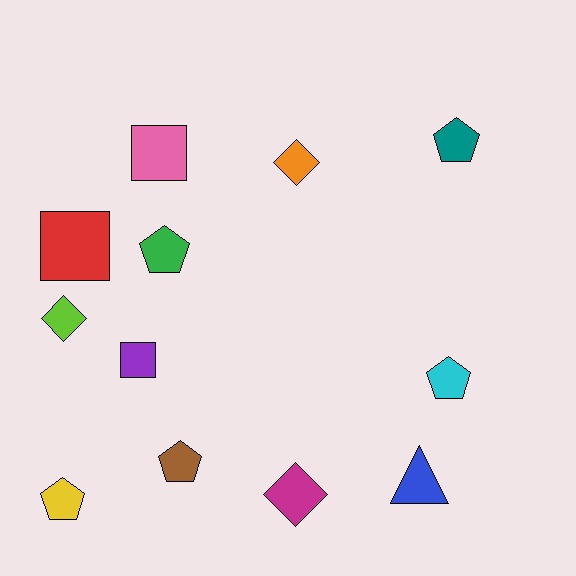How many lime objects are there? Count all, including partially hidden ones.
There is 1 lime object.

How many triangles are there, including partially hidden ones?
There is 1 triangle.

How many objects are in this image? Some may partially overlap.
There are 12 objects.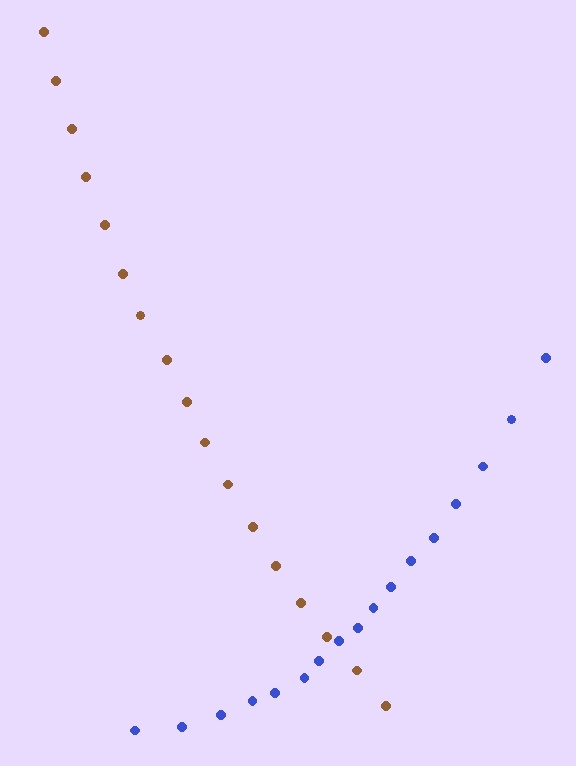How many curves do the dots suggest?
There are 2 distinct paths.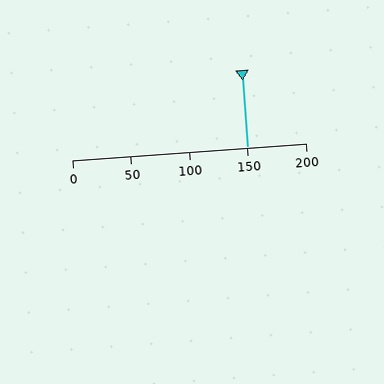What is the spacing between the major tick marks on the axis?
The major ticks are spaced 50 apart.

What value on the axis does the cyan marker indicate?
The marker indicates approximately 150.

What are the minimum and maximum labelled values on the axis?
The axis runs from 0 to 200.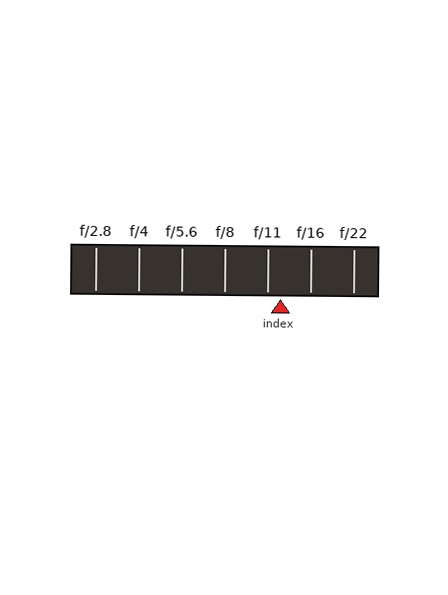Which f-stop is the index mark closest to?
The index mark is closest to f/11.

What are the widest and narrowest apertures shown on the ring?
The widest aperture shown is f/2.8 and the narrowest is f/22.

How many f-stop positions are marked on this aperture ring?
There are 7 f-stop positions marked.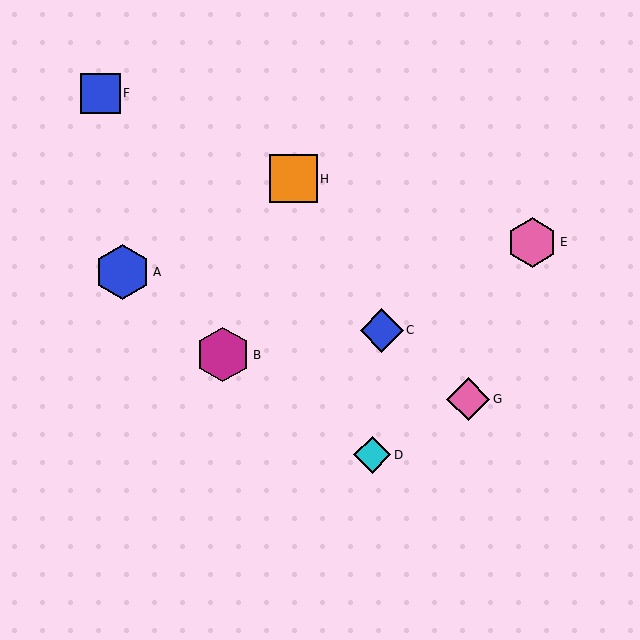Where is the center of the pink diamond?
The center of the pink diamond is at (468, 399).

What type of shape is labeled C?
Shape C is a blue diamond.